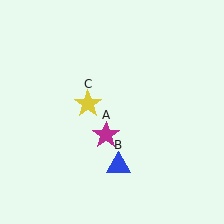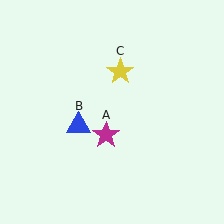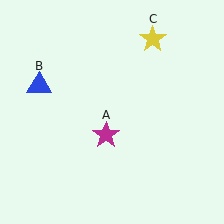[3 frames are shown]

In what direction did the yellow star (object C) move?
The yellow star (object C) moved up and to the right.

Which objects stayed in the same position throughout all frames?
Magenta star (object A) remained stationary.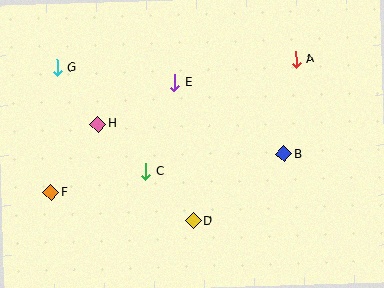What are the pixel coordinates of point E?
Point E is at (175, 82).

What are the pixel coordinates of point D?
Point D is at (193, 221).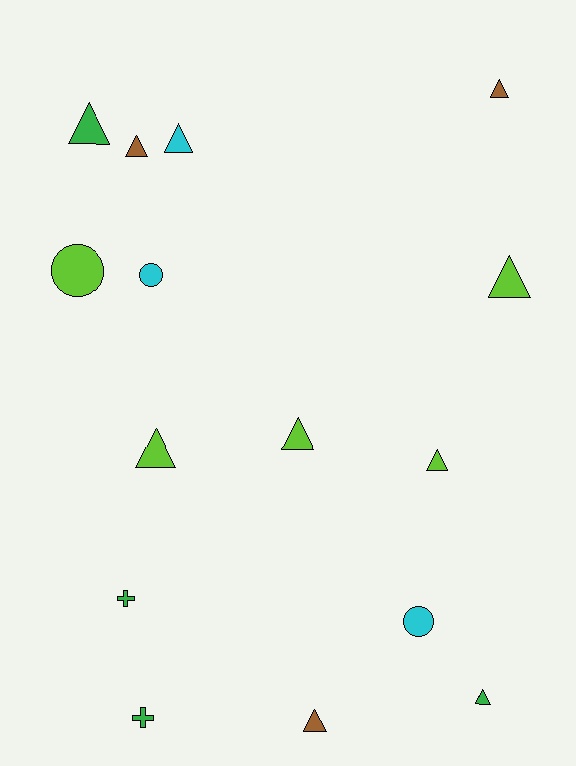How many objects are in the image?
There are 15 objects.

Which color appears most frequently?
Lime, with 5 objects.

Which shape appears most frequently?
Triangle, with 10 objects.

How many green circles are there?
There are no green circles.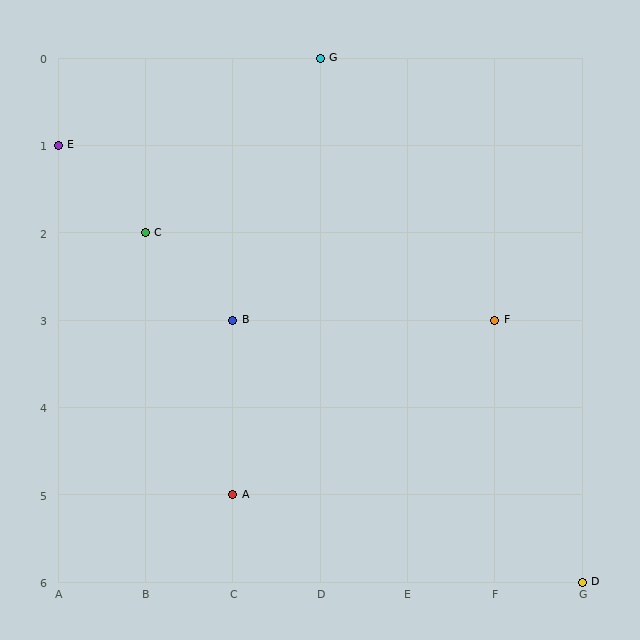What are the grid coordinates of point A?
Point A is at grid coordinates (C, 5).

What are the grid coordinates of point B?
Point B is at grid coordinates (C, 3).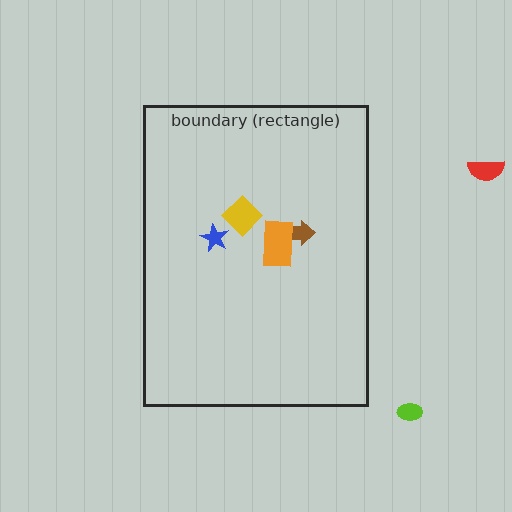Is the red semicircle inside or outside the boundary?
Outside.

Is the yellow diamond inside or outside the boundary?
Inside.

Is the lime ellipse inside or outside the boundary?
Outside.